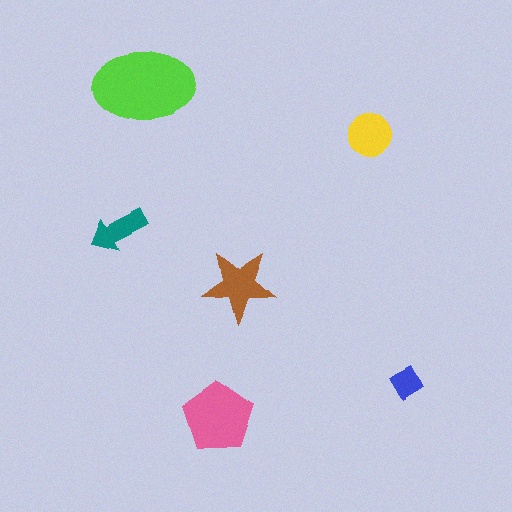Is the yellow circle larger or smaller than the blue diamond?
Larger.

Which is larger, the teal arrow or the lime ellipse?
The lime ellipse.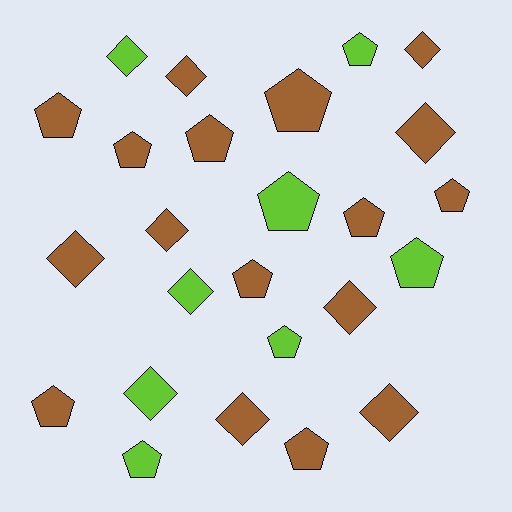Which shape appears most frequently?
Pentagon, with 14 objects.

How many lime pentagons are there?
There are 5 lime pentagons.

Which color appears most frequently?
Brown, with 17 objects.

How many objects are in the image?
There are 25 objects.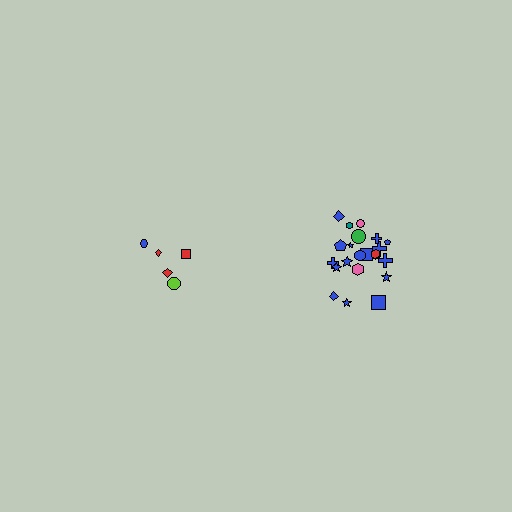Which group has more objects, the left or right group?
The right group.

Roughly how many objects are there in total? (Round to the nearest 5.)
Roughly 25 objects in total.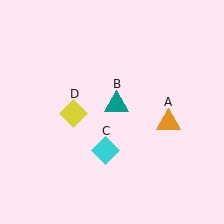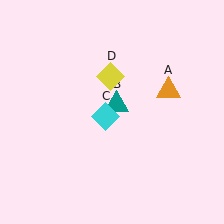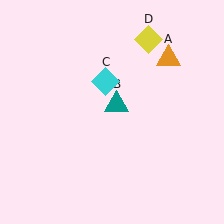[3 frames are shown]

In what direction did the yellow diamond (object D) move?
The yellow diamond (object D) moved up and to the right.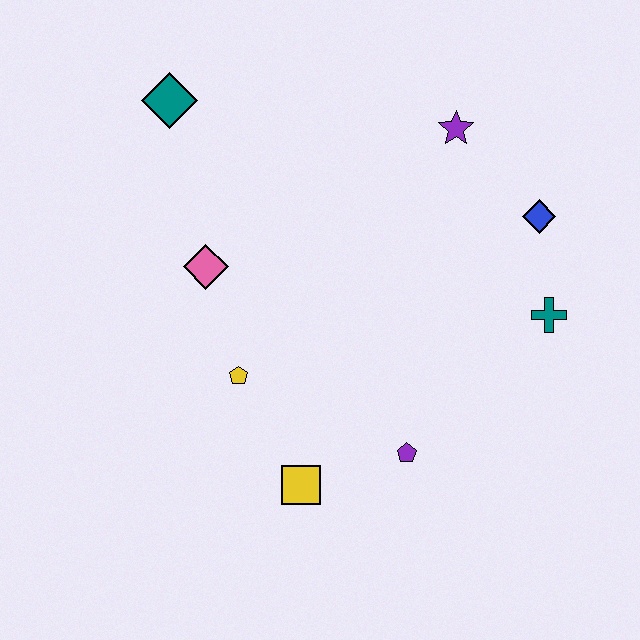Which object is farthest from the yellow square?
The teal diamond is farthest from the yellow square.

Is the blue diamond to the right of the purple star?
Yes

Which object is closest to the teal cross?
The blue diamond is closest to the teal cross.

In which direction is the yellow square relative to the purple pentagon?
The yellow square is to the left of the purple pentagon.